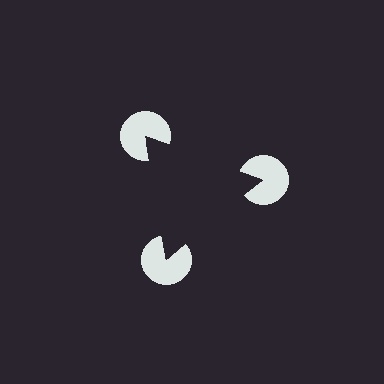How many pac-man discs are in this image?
There are 3 — one at each vertex of the illusory triangle.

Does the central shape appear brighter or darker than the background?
It typically appears slightly darker than the background, even though no actual brightness change is drawn.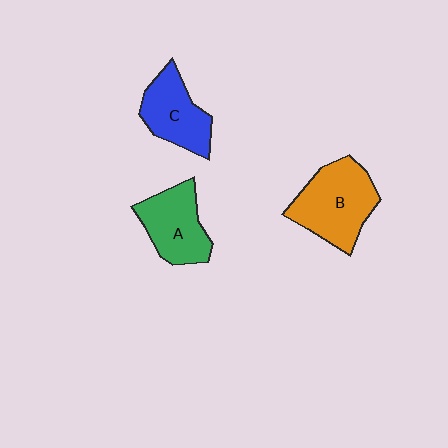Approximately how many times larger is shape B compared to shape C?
Approximately 1.4 times.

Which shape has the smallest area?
Shape C (blue).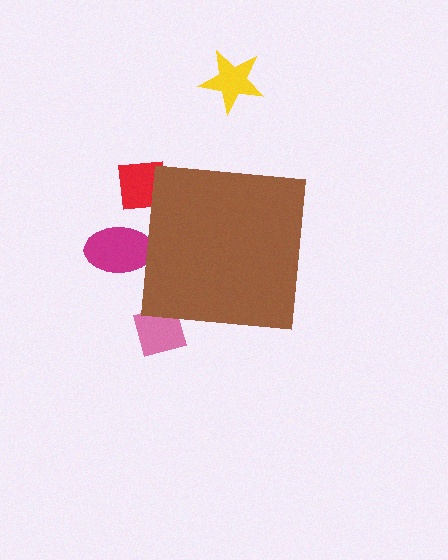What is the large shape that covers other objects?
A brown square.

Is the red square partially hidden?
Yes, the red square is partially hidden behind the brown square.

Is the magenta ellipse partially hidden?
Yes, the magenta ellipse is partially hidden behind the brown square.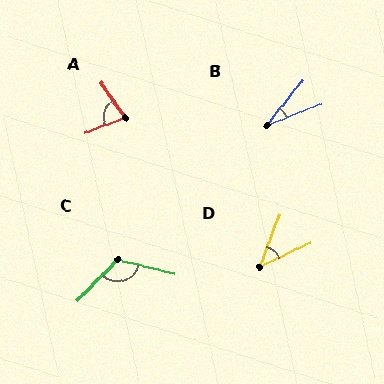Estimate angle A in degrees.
Approximately 77 degrees.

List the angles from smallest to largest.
B (30°), D (45°), A (77°), C (120°).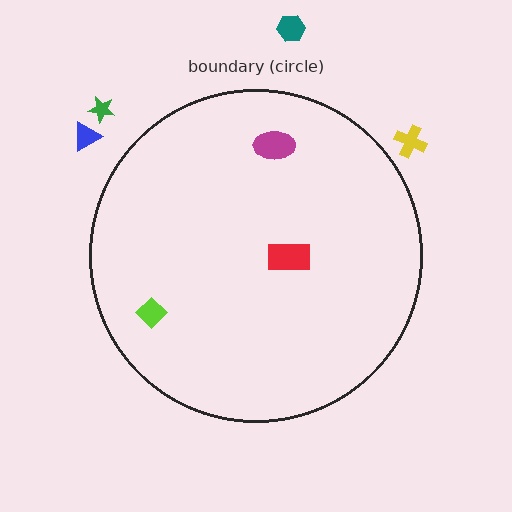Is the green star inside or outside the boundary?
Outside.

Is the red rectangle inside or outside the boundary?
Inside.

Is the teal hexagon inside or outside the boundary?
Outside.